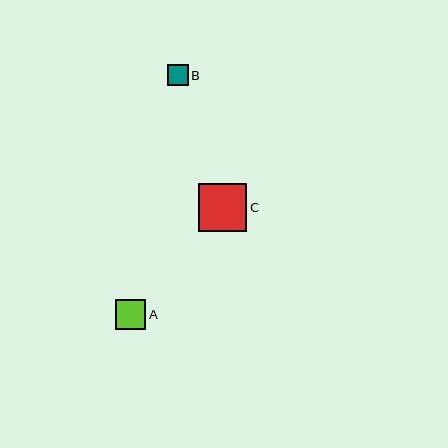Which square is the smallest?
Square B is the smallest with a size of approximately 21 pixels.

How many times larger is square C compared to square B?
Square C is approximately 2.3 times the size of square B.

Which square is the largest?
Square C is the largest with a size of approximately 48 pixels.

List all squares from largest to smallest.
From largest to smallest: C, A, B.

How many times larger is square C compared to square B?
Square C is approximately 2.3 times the size of square B.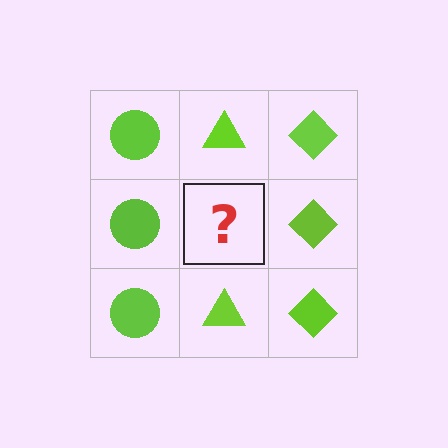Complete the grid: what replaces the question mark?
The question mark should be replaced with a lime triangle.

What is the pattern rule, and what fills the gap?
The rule is that each column has a consistent shape. The gap should be filled with a lime triangle.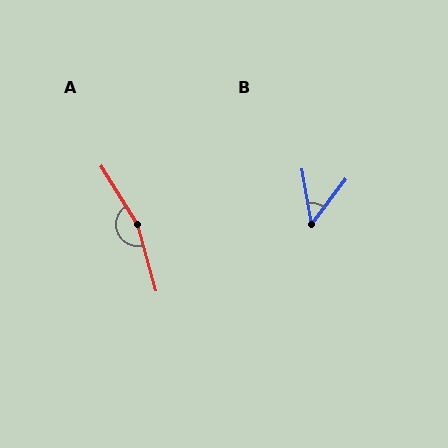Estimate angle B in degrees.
Approximately 46 degrees.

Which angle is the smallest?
B, at approximately 46 degrees.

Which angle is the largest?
A, at approximately 164 degrees.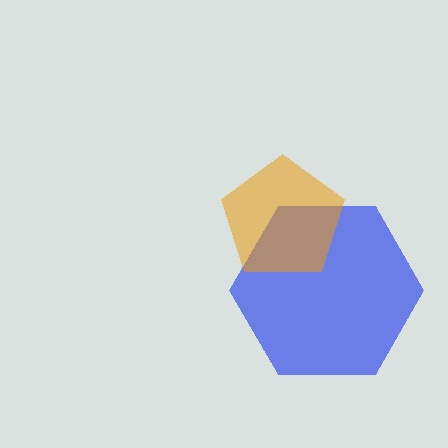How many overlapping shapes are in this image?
There are 2 overlapping shapes in the image.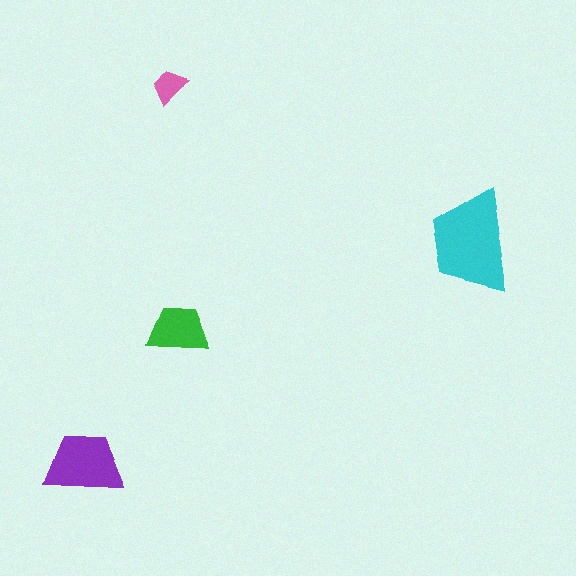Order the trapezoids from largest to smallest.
the cyan one, the purple one, the green one, the pink one.